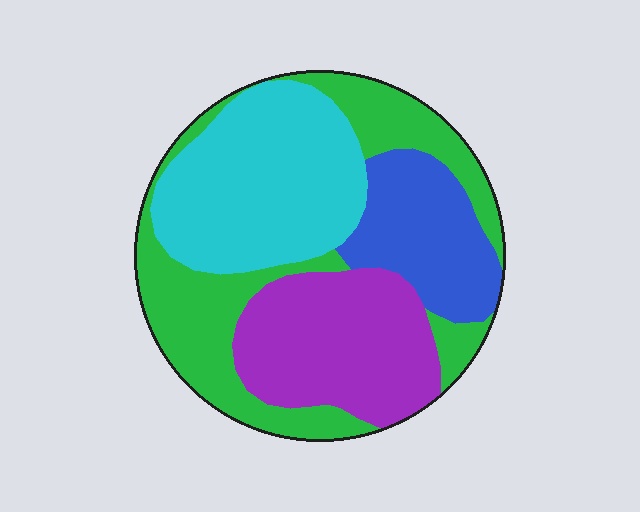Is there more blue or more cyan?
Cyan.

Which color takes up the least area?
Blue, at roughly 15%.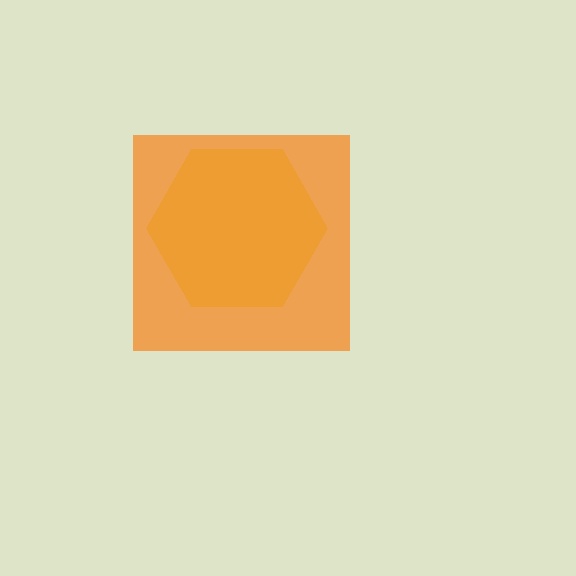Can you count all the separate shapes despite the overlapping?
Yes, there are 2 separate shapes.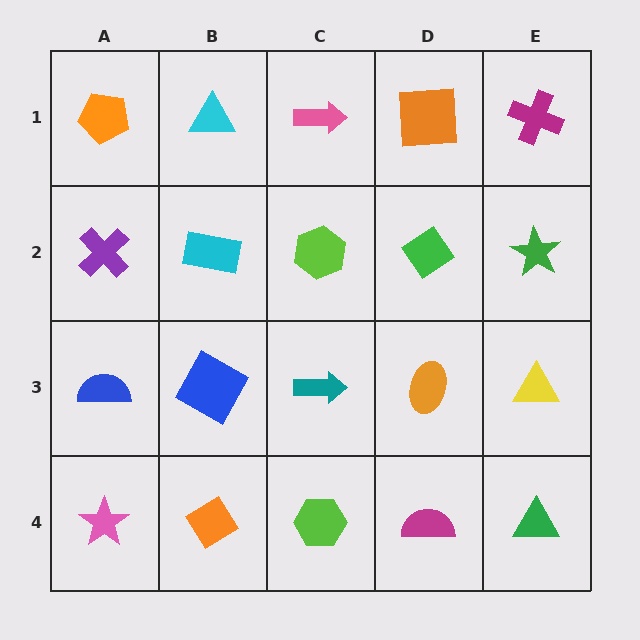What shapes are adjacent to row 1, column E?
A green star (row 2, column E), an orange square (row 1, column D).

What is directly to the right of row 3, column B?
A teal arrow.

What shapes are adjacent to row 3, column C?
A lime hexagon (row 2, column C), a lime hexagon (row 4, column C), a blue square (row 3, column B), an orange ellipse (row 3, column D).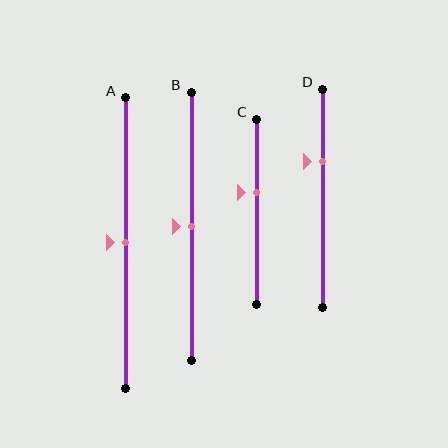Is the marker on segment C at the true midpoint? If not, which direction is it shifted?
No, the marker on segment C is shifted upward by about 10% of the segment length.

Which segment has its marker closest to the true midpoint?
Segment A has its marker closest to the true midpoint.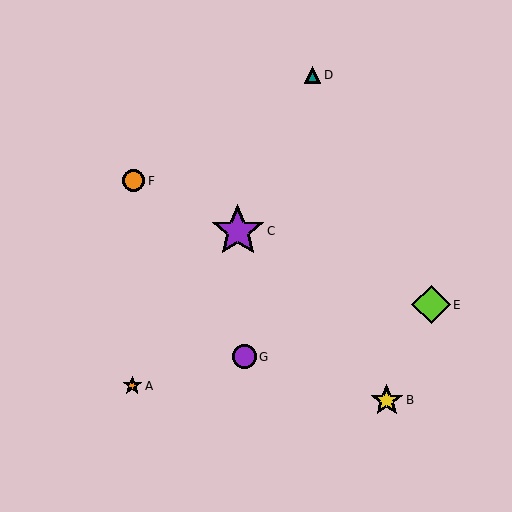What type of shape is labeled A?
Shape A is an orange star.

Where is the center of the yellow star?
The center of the yellow star is at (387, 400).